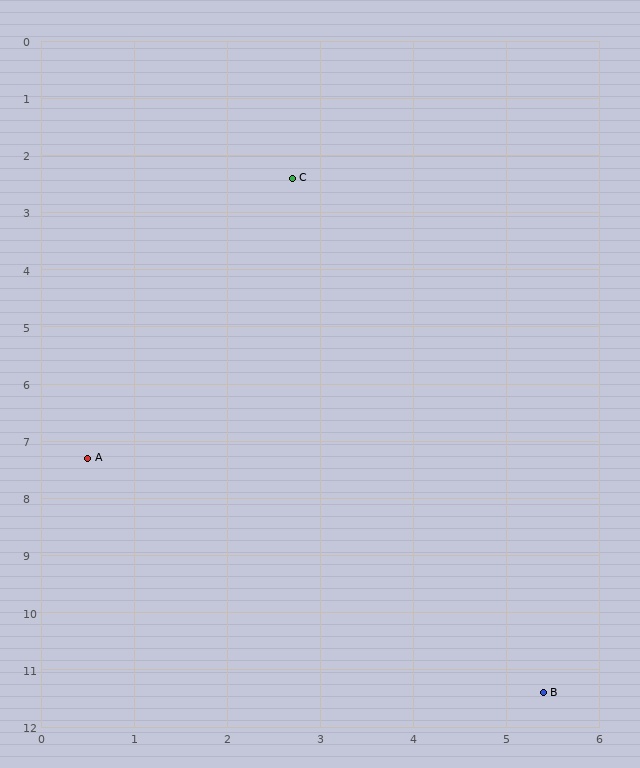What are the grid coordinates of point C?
Point C is at approximately (2.7, 2.4).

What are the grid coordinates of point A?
Point A is at approximately (0.5, 7.3).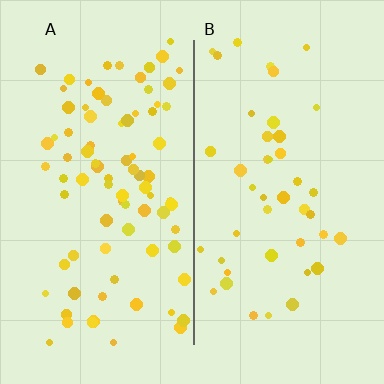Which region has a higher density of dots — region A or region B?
A (the left).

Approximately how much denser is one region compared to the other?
Approximately 1.9× — region A over region B.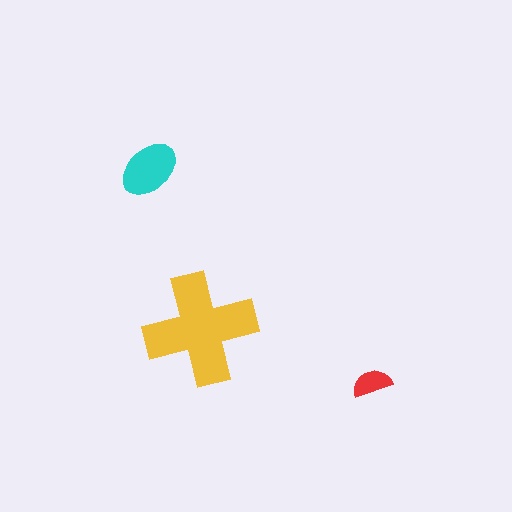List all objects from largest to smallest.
The yellow cross, the cyan ellipse, the red semicircle.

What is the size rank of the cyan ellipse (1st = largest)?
2nd.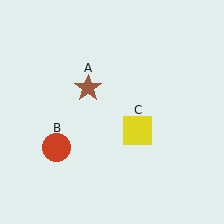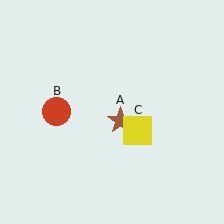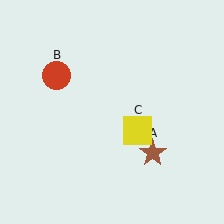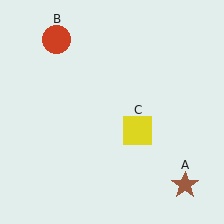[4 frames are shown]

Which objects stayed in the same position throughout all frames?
Yellow square (object C) remained stationary.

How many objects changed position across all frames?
2 objects changed position: brown star (object A), red circle (object B).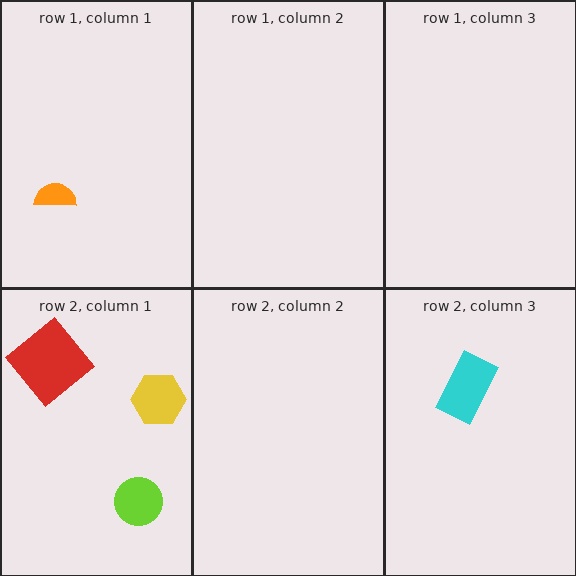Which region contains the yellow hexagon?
The row 2, column 1 region.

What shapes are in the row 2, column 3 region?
The cyan rectangle.